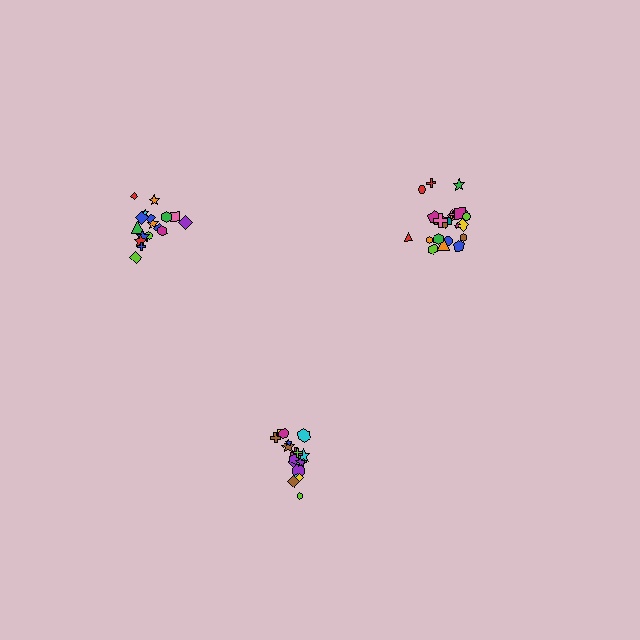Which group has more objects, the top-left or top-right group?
The top-right group.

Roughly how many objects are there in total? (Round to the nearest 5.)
Roughly 60 objects in total.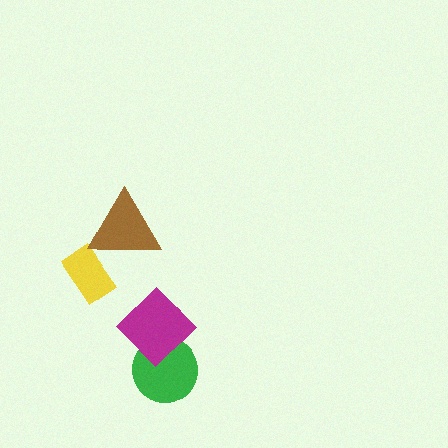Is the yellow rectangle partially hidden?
Yes, it is partially covered by another shape.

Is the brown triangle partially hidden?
No, no other shape covers it.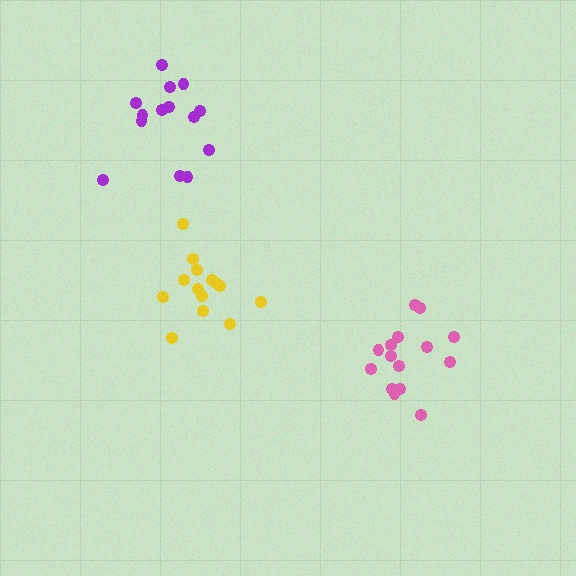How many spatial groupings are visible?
There are 3 spatial groupings.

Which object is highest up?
The purple cluster is topmost.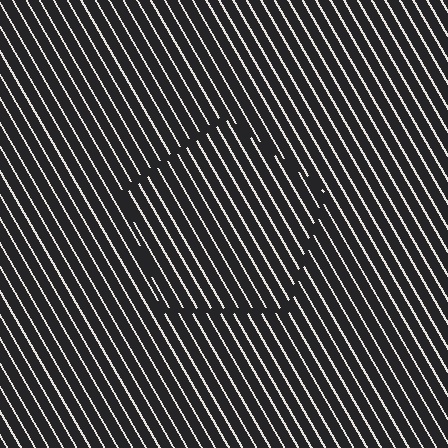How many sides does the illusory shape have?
5 sides — the line-ends trace a pentagon.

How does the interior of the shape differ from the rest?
The interior of the shape contains the same grating, shifted by half a period — the contour is defined by the phase discontinuity where line-ends from the inner and outer gratings abut.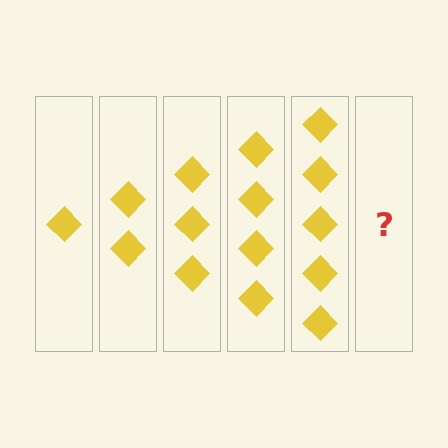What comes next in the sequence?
The next element should be 6 diamonds.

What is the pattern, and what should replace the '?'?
The pattern is that each step adds one more diamond. The '?' should be 6 diamonds.